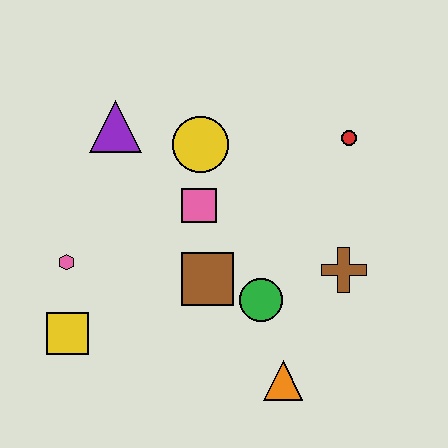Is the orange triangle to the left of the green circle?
No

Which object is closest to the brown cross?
The green circle is closest to the brown cross.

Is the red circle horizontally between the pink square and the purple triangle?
No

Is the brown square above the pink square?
No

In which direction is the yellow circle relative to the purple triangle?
The yellow circle is to the right of the purple triangle.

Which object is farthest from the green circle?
The purple triangle is farthest from the green circle.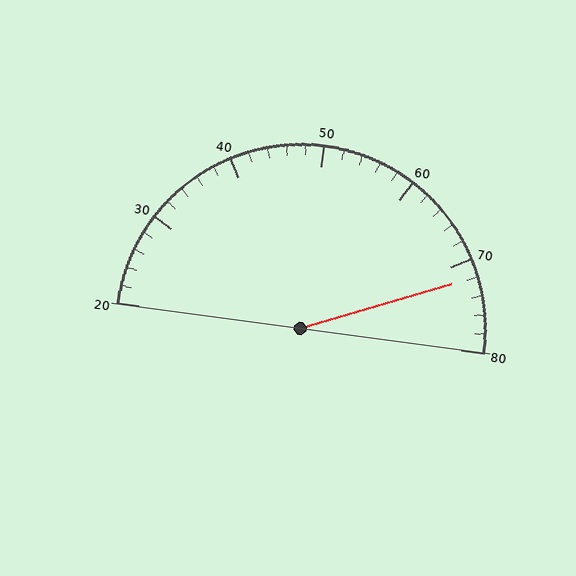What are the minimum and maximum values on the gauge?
The gauge ranges from 20 to 80.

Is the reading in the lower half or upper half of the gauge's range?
The reading is in the upper half of the range (20 to 80).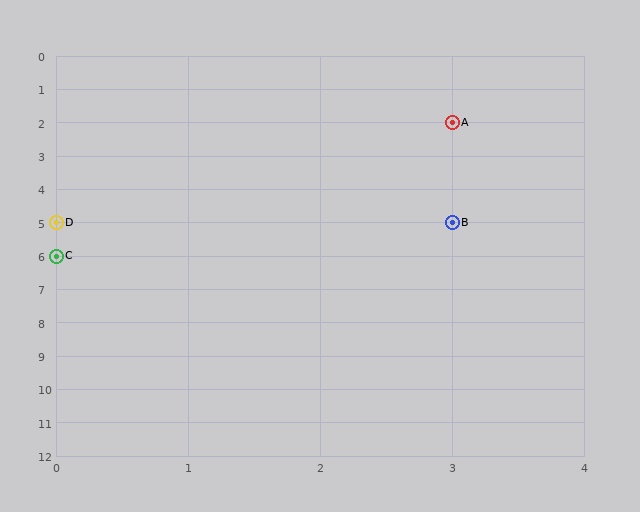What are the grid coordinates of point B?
Point B is at grid coordinates (3, 5).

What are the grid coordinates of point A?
Point A is at grid coordinates (3, 2).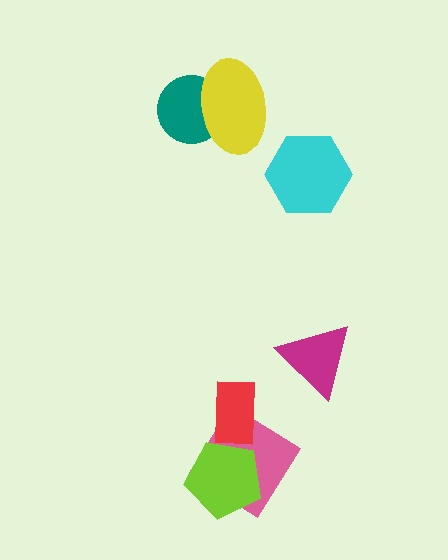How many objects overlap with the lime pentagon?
1 object overlaps with the lime pentagon.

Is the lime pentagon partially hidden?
No, no other shape covers it.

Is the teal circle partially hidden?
Yes, it is partially covered by another shape.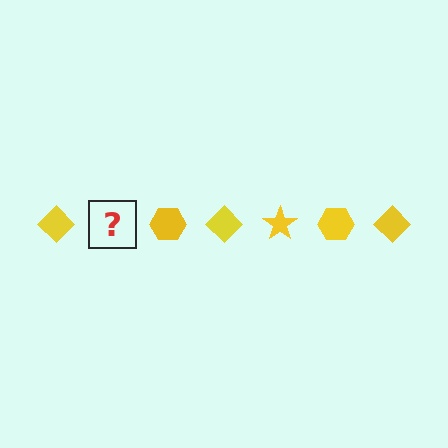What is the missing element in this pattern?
The missing element is a yellow star.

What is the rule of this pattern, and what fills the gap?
The rule is that the pattern cycles through diamond, star, hexagon shapes in yellow. The gap should be filled with a yellow star.